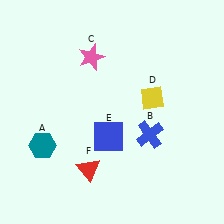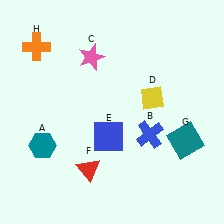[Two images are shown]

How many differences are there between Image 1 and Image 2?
There are 2 differences between the two images.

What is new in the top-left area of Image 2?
An orange cross (H) was added in the top-left area of Image 2.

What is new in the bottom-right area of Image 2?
A teal square (G) was added in the bottom-right area of Image 2.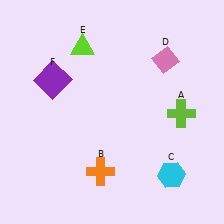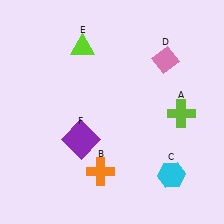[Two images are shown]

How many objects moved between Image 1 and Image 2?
1 object moved between the two images.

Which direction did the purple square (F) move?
The purple square (F) moved down.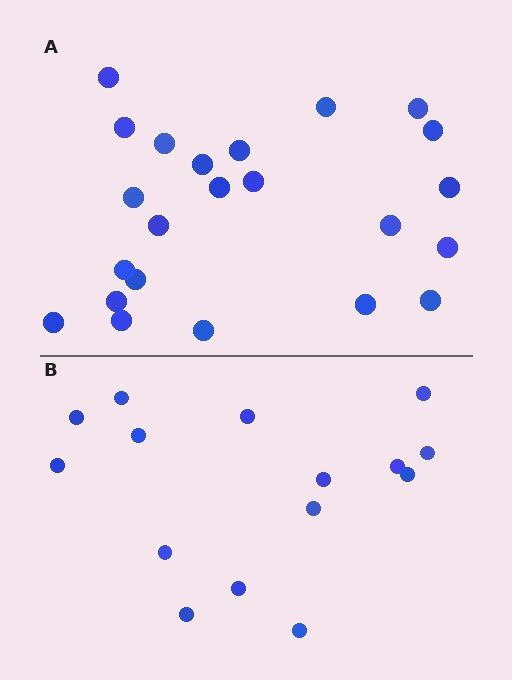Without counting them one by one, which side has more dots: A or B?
Region A (the top region) has more dots.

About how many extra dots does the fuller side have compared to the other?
Region A has roughly 8 or so more dots than region B.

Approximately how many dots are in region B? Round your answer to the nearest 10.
About 20 dots. (The exact count is 15, which rounds to 20.)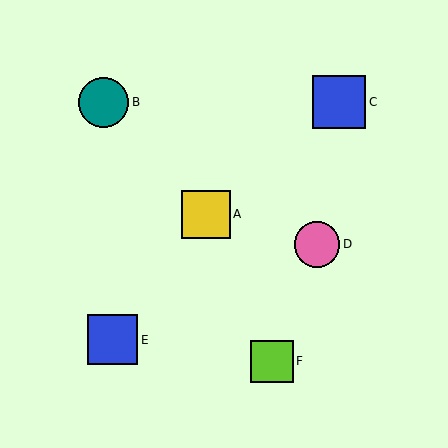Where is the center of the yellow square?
The center of the yellow square is at (206, 214).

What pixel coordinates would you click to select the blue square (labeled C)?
Click at (339, 102) to select the blue square C.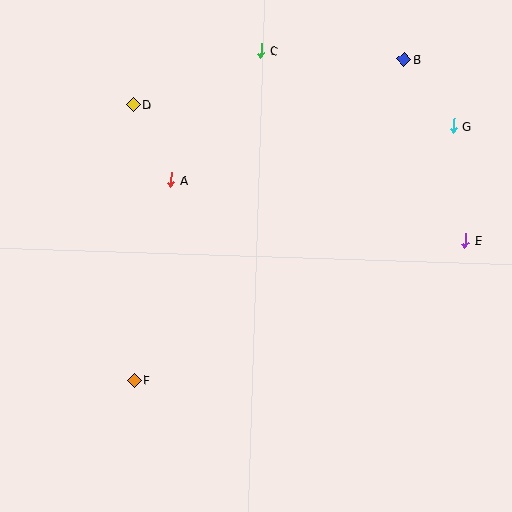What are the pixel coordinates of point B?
Point B is at (404, 59).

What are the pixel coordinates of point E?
Point E is at (466, 240).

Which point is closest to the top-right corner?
Point B is closest to the top-right corner.